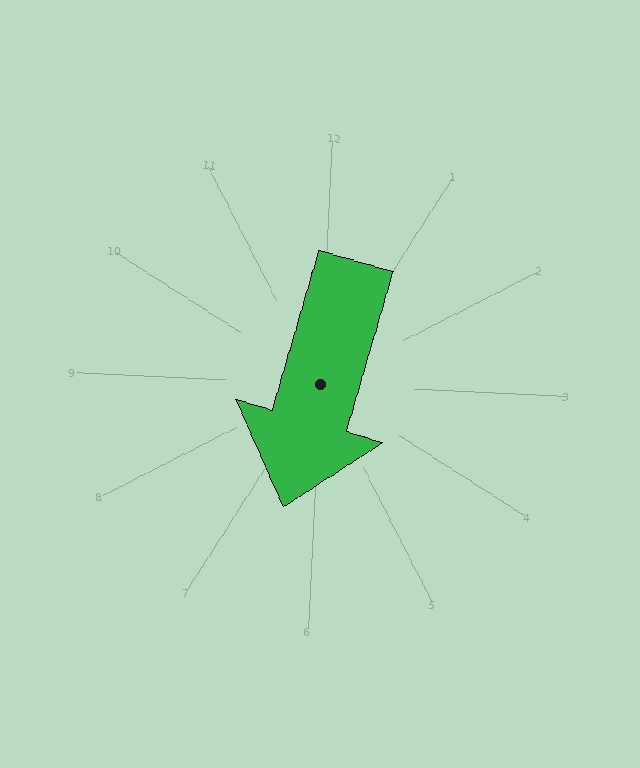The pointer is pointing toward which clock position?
Roughly 6 o'clock.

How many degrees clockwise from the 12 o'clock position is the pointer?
Approximately 194 degrees.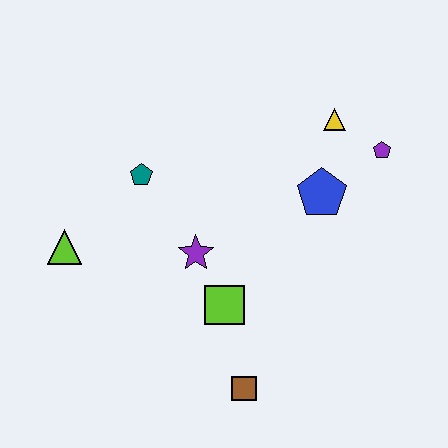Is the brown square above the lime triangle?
No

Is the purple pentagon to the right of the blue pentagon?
Yes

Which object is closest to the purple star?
The lime square is closest to the purple star.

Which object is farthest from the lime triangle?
The purple pentagon is farthest from the lime triangle.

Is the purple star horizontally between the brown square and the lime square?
No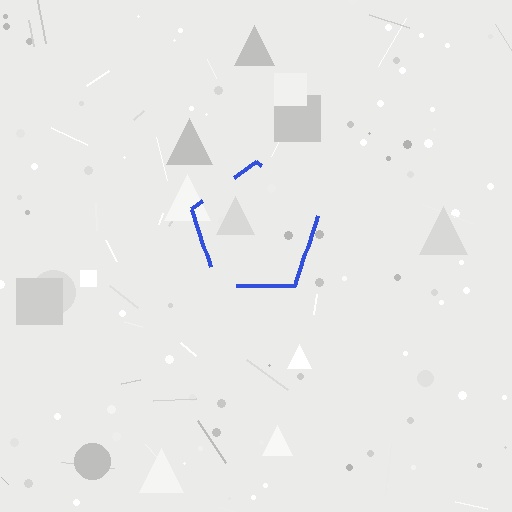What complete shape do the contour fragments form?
The contour fragments form a pentagon.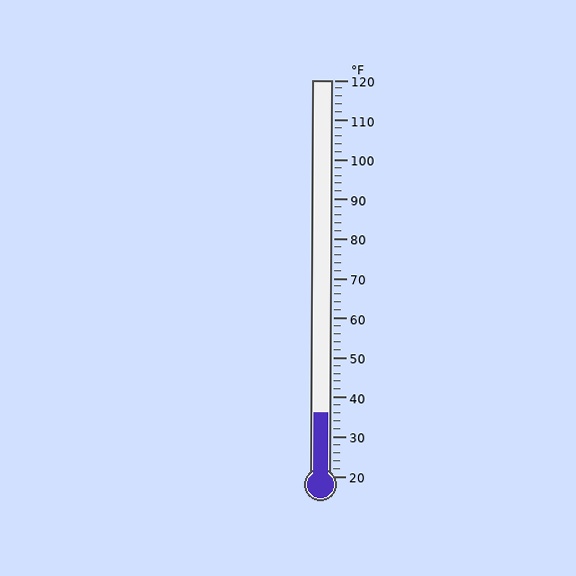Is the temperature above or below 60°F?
The temperature is below 60°F.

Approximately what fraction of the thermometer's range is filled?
The thermometer is filled to approximately 15% of its range.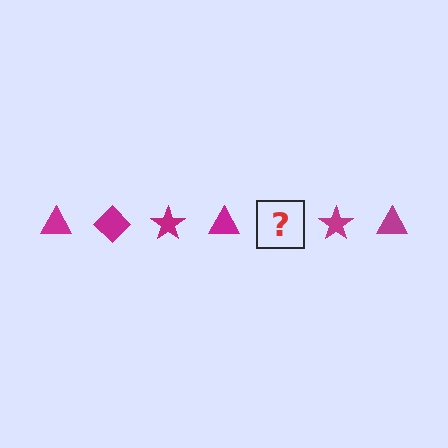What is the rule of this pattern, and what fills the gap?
The rule is that the pattern cycles through triangle, diamond, star shapes in magenta. The gap should be filled with a magenta diamond.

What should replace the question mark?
The question mark should be replaced with a magenta diamond.